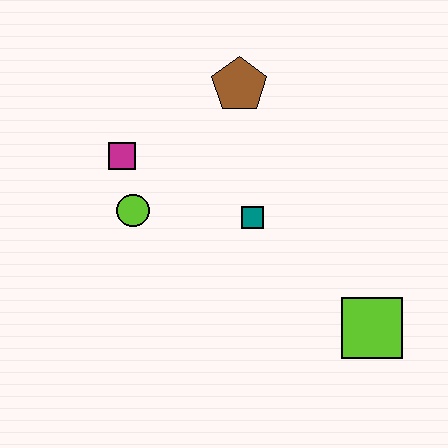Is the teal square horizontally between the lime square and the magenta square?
Yes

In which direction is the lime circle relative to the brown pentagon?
The lime circle is below the brown pentagon.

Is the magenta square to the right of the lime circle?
No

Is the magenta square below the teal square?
No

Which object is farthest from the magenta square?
The lime square is farthest from the magenta square.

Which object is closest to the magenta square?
The lime circle is closest to the magenta square.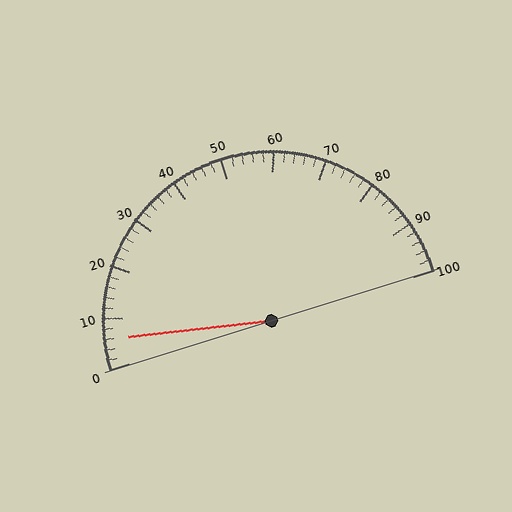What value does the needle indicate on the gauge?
The needle indicates approximately 6.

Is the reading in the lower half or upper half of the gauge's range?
The reading is in the lower half of the range (0 to 100).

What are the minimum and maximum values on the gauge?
The gauge ranges from 0 to 100.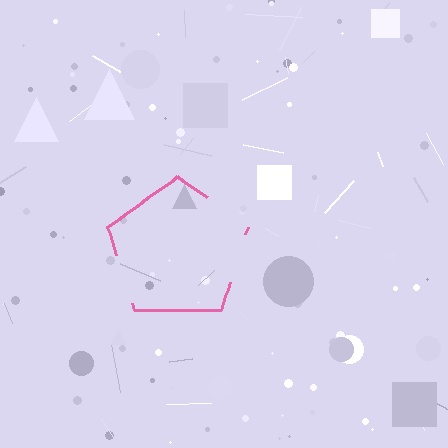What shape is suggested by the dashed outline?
The dashed outline suggests a pentagon.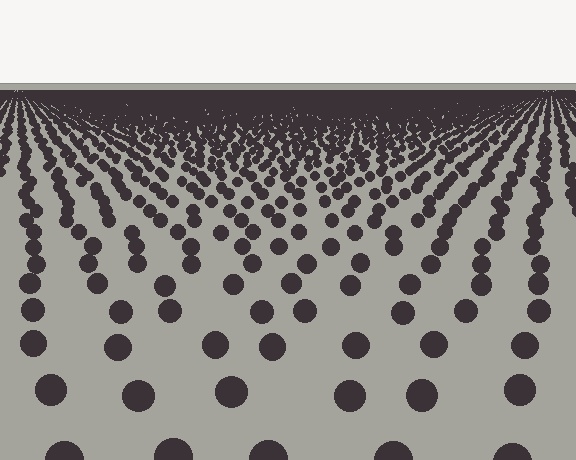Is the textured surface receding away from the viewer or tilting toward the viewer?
The surface is receding away from the viewer. Texture elements get smaller and denser toward the top.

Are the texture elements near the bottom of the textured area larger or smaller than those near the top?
Larger. Near the bottom, elements are closer to the viewer and appear at a bigger on-screen size.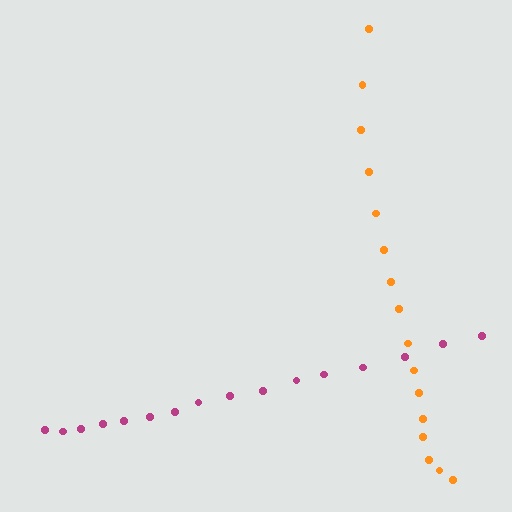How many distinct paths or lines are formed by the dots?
There are 2 distinct paths.